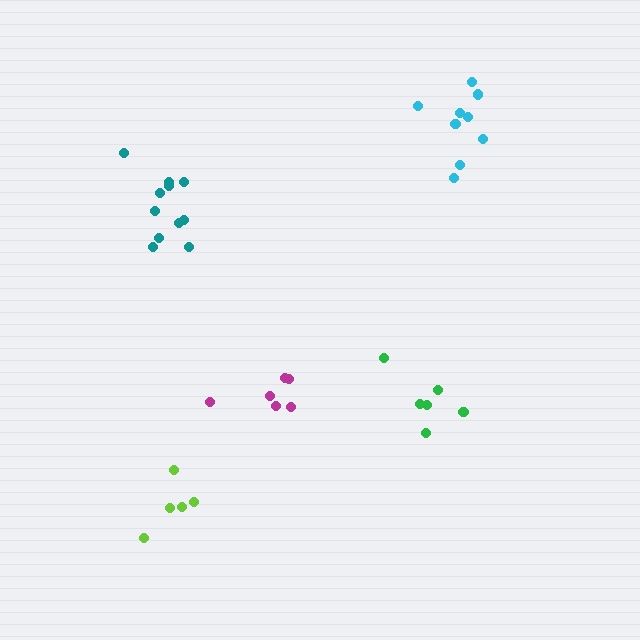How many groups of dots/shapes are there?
There are 5 groups.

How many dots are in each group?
Group 1: 11 dots, Group 2: 5 dots, Group 3: 9 dots, Group 4: 6 dots, Group 5: 6 dots (37 total).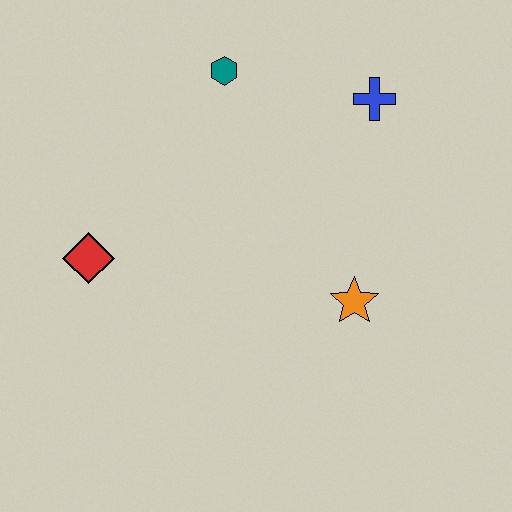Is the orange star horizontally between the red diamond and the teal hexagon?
No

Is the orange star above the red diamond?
No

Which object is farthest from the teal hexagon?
The orange star is farthest from the teal hexagon.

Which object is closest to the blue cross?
The teal hexagon is closest to the blue cross.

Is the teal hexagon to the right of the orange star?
No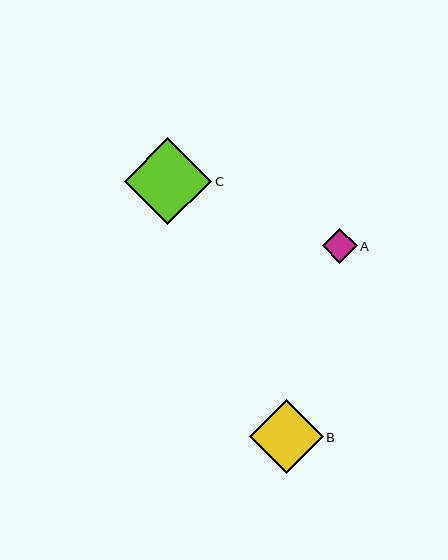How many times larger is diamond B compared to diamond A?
Diamond B is approximately 2.1 times the size of diamond A.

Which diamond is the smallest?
Diamond A is the smallest with a size of approximately 35 pixels.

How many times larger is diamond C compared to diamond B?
Diamond C is approximately 1.2 times the size of diamond B.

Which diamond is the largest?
Diamond C is the largest with a size of approximately 87 pixels.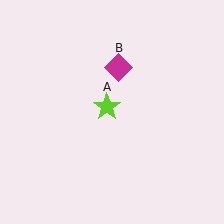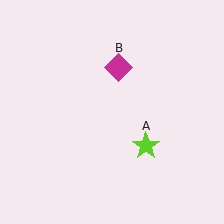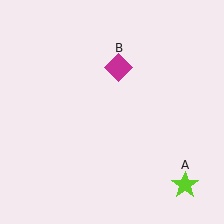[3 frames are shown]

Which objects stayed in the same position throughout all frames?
Magenta diamond (object B) remained stationary.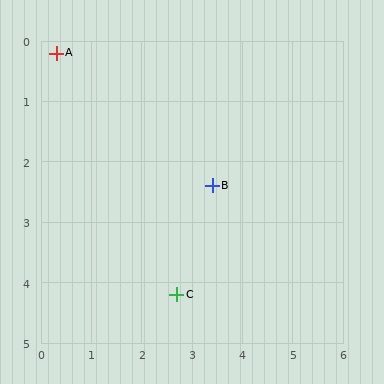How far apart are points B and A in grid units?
Points B and A are about 3.8 grid units apart.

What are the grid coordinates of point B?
Point B is at approximately (3.4, 2.4).